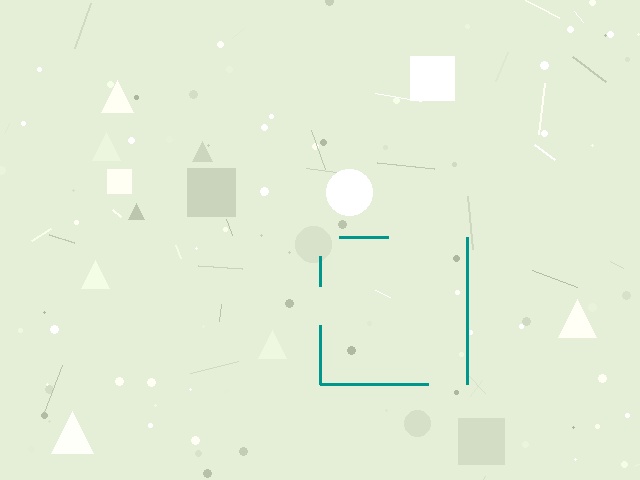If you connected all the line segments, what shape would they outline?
They would outline a square.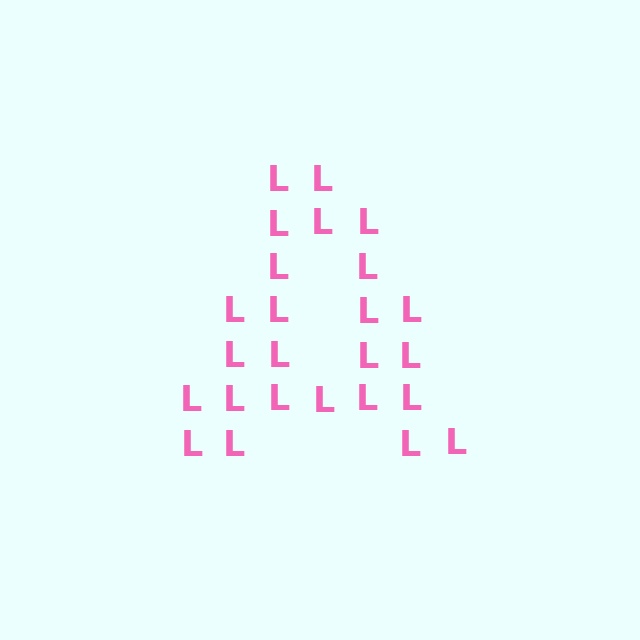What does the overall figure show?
The overall figure shows the letter A.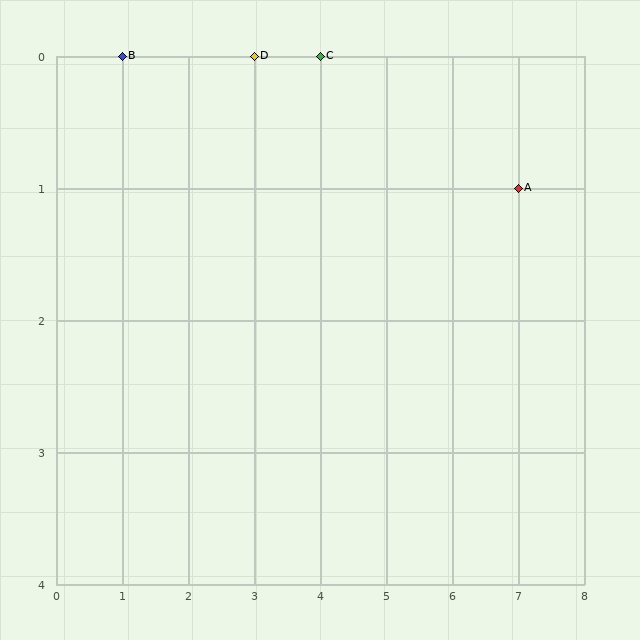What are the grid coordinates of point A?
Point A is at grid coordinates (7, 1).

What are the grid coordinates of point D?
Point D is at grid coordinates (3, 0).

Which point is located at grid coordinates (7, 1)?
Point A is at (7, 1).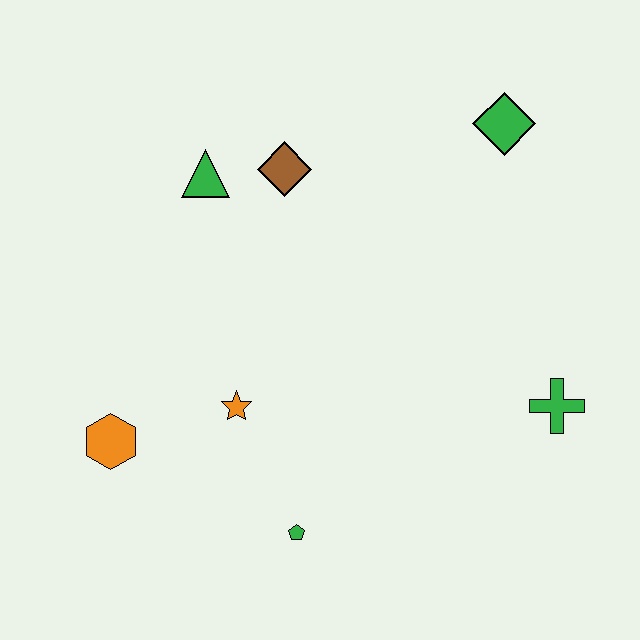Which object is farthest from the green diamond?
The orange hexagon is farthest from the green diamond.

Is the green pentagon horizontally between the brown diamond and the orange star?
No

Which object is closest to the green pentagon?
The orange star is closest to the green pentagon.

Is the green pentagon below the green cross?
Yes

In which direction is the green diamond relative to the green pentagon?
The green diamond is above the green pentagon.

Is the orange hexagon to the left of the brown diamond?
Yes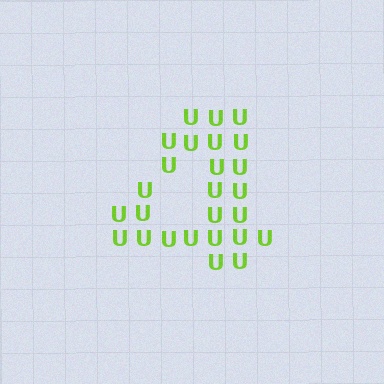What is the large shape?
The large shape is the digit 4.